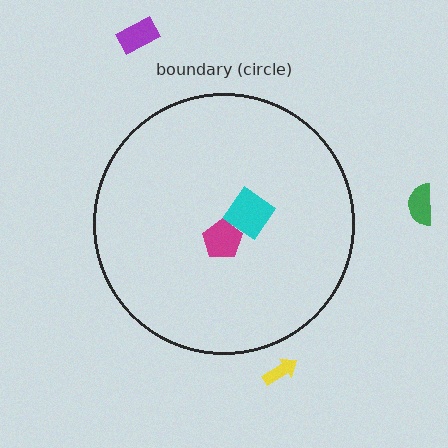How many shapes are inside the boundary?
2 inside, 3 outside.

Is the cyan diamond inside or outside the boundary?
Inside.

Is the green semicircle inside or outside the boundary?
Outside.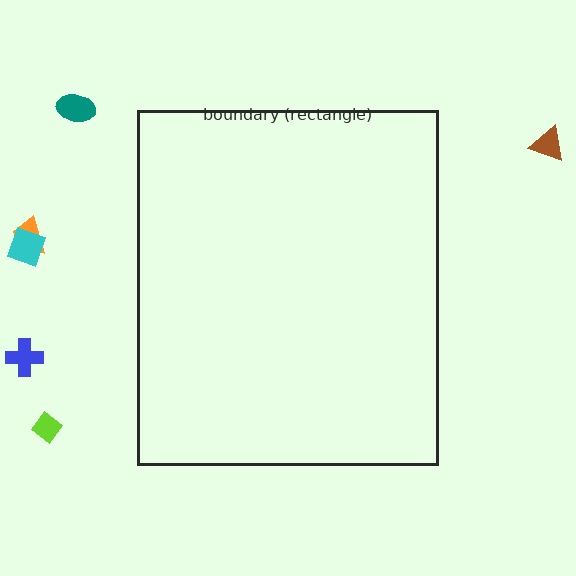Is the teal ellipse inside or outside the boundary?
Outside.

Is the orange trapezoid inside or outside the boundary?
Outside.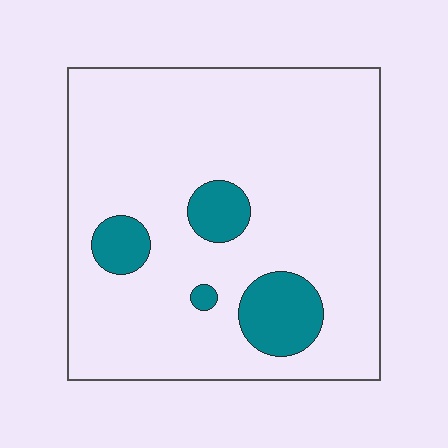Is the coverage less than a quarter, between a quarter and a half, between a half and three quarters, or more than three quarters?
Less than a quarter.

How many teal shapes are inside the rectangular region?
4.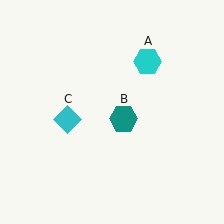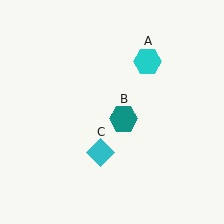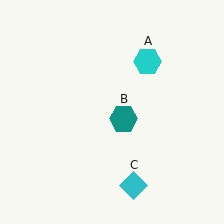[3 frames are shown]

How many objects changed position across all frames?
1 object changed position: cyan diamond (object C).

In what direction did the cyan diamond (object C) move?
The cyan diamond (object C) moved down and to the right.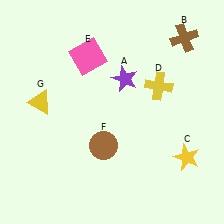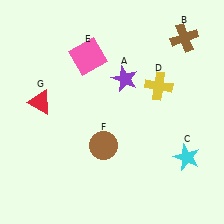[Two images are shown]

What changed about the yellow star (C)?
In Image 1, C is yellow. In Image 2, it changed to cyan.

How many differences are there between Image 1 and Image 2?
There are 2 differences between the two images.